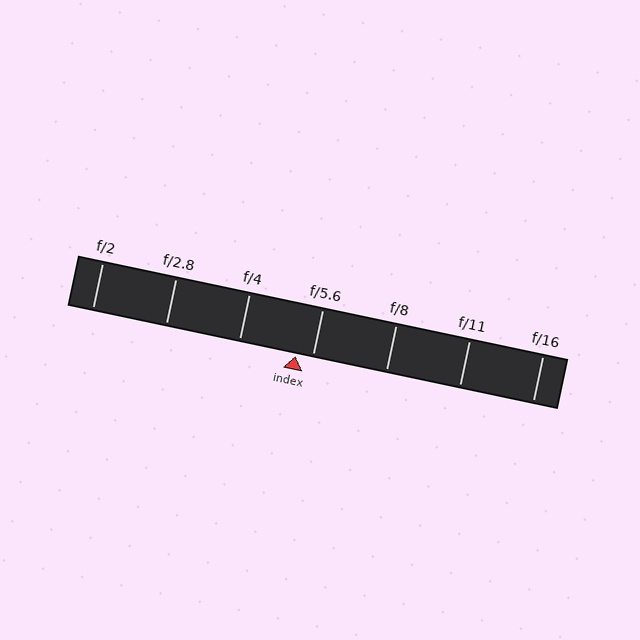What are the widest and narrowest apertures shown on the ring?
The widest aperture shown is f/2 and the narrowest is f/16.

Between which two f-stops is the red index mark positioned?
The index mark is between f/4 and f/5.6.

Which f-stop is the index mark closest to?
The index mark is closest to f/5.6.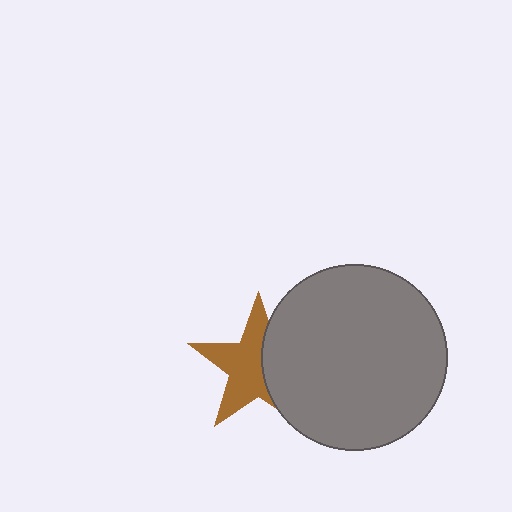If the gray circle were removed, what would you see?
You would see the complete brown star.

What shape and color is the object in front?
The object in front is a gray circle.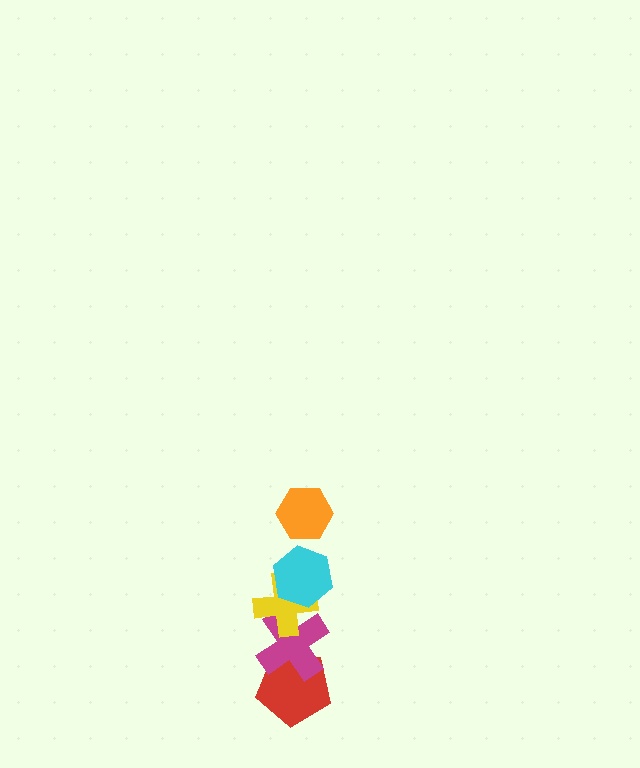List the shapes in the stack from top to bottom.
From top to bottom: the orange hexagon, the cyan hexagon, the yellow cross, the magenta cross, the red pentagon.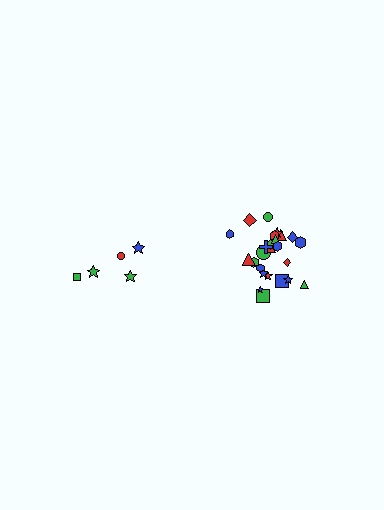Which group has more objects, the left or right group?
The right group.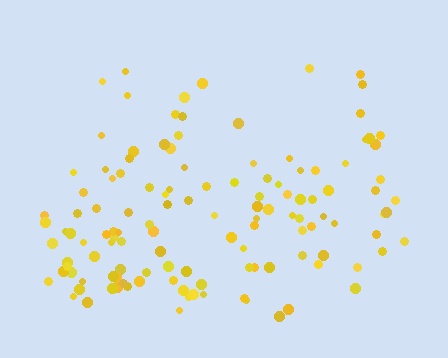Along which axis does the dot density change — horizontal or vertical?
Vertical.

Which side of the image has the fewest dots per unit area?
The top.